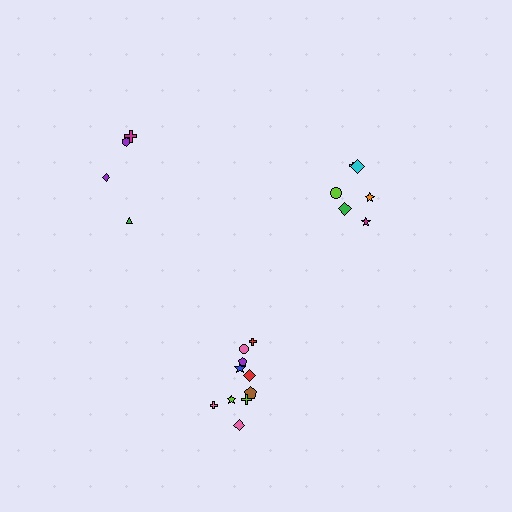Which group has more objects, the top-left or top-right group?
The top-right group.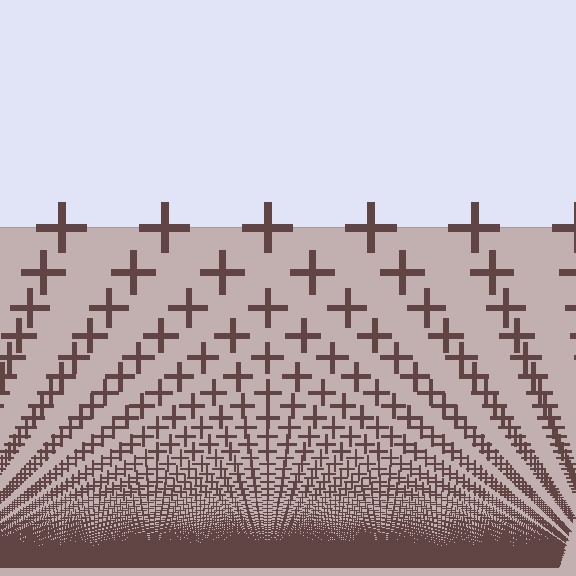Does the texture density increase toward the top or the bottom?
Density increases toward the bottom.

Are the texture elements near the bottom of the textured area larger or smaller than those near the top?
Smaller. The gradient is inverted — elements near the bottom are smaller and denser.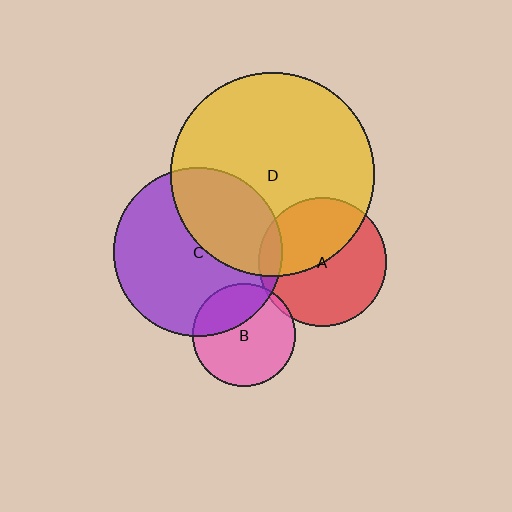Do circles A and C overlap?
Yes.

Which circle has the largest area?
Circle D (yellow).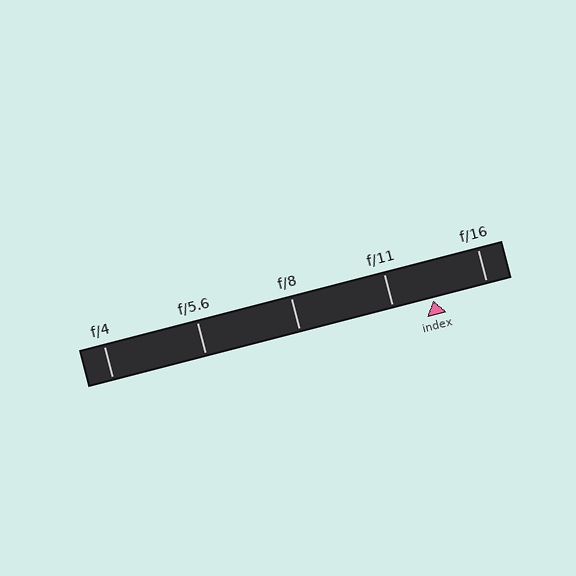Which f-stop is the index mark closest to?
The index mark is closest to f/11.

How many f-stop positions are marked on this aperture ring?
There are 5 f-stop positions marked.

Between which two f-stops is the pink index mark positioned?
The index mark is between f/11 and f/16.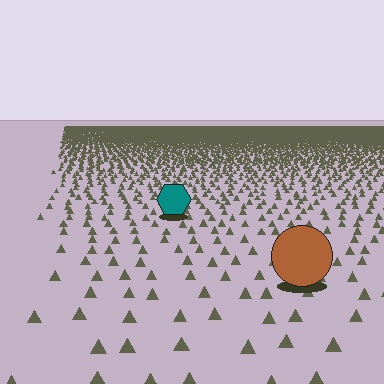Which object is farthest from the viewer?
The teal hexagon is farthest from the viewer. It appears smaller and the ground texture around it is denser.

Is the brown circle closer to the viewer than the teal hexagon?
Yes. The brown circle is closer — you can tell from the texture gradient: the ground texture is coarser near it.